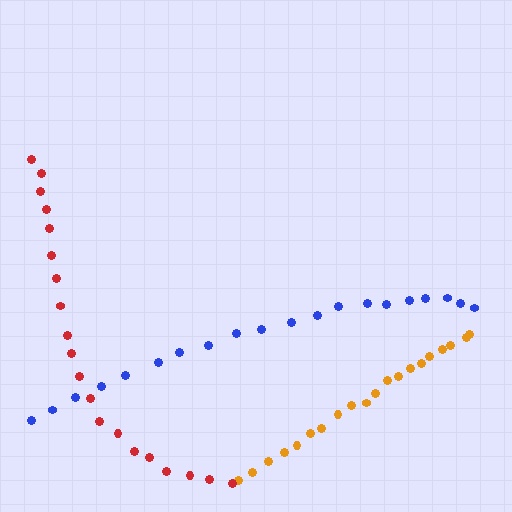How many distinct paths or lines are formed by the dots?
There are 3 distinct paths.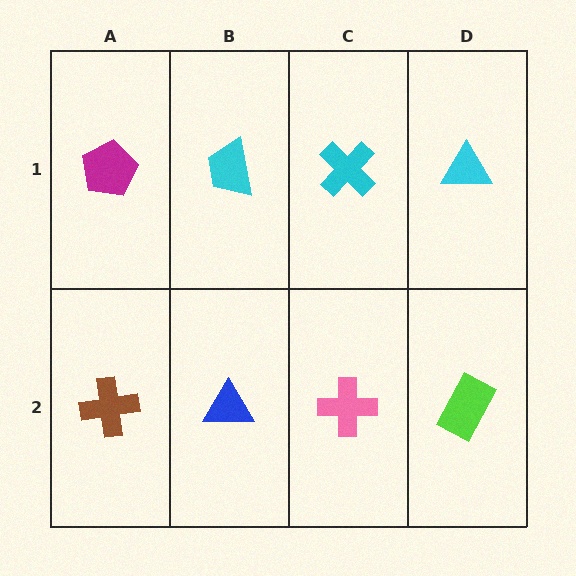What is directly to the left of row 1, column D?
A cyan cross.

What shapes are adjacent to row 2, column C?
A cyan cross (row 1, column C), a blue triangle (row 2, column B), a lime rectangle (row 2, column D).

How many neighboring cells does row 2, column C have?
3.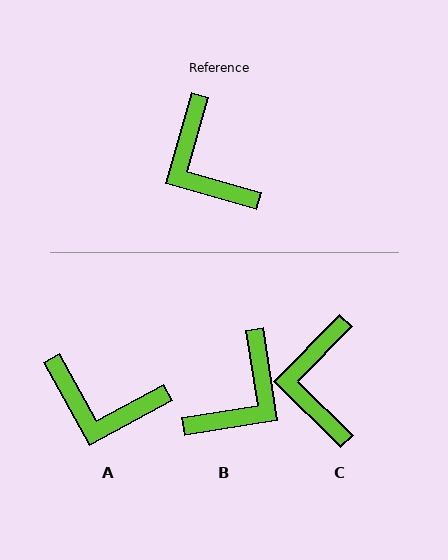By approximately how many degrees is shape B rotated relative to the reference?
Approximately 115 degrees counter-clockwise.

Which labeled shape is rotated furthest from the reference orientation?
B, about 115 degrees away.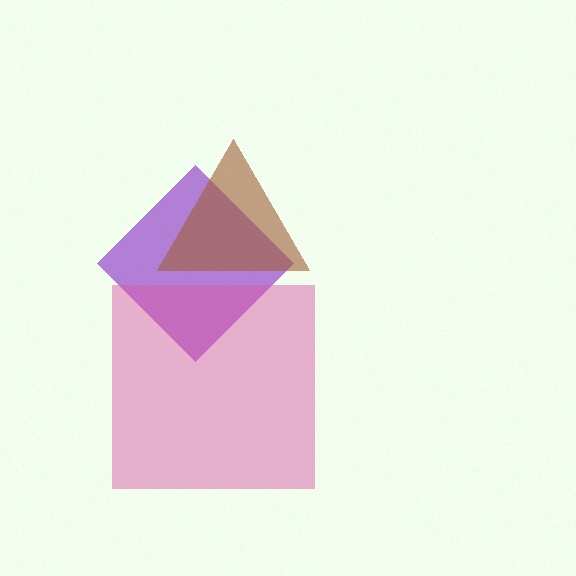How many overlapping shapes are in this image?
There are 3 overlapping shapes in the image.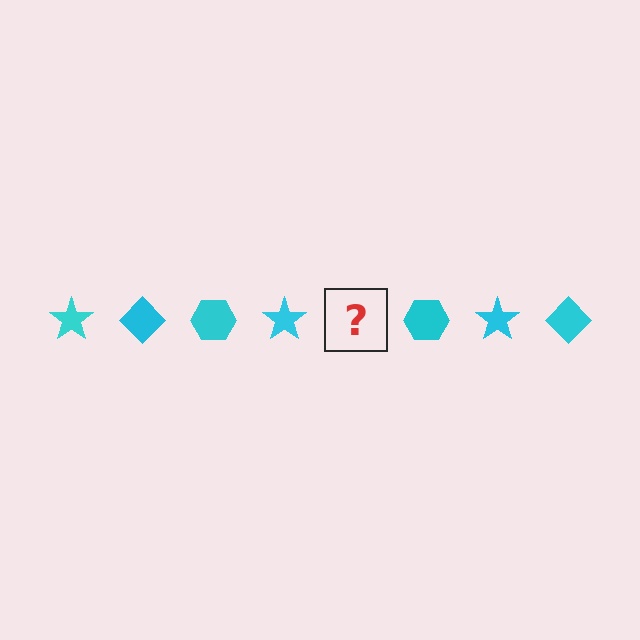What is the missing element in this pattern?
The missing element is a cyan diamond.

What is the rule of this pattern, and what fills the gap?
The rule is that the pattern cycles through star, diamond, hexagon shapes in cyan. The gap should be filled with a cyan diamond.